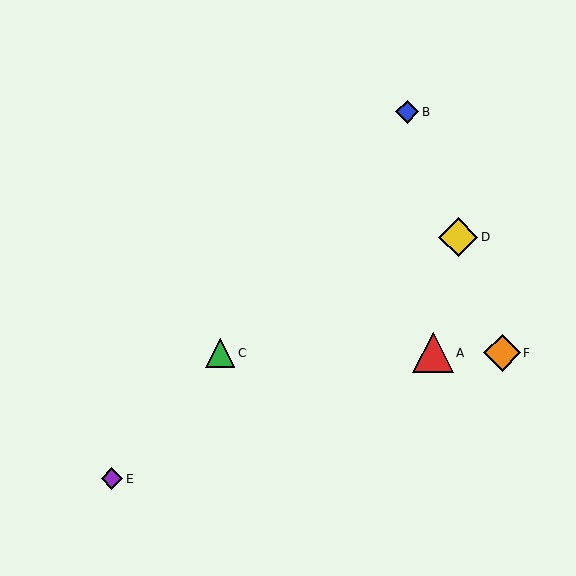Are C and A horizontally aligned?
Yes, both are at y≈353.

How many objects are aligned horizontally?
3 objects (A, C, F) are aligned horizontally.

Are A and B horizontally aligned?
No, A is at y≈353 and B is at y≈112.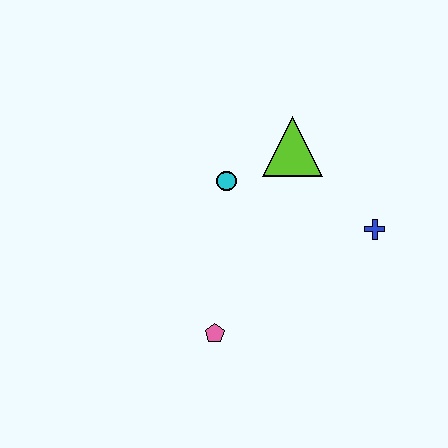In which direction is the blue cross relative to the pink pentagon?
The blue cross is to the right of the pink pentagon.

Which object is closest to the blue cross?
The lime triangle is closest to the blue cross.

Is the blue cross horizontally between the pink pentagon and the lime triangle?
No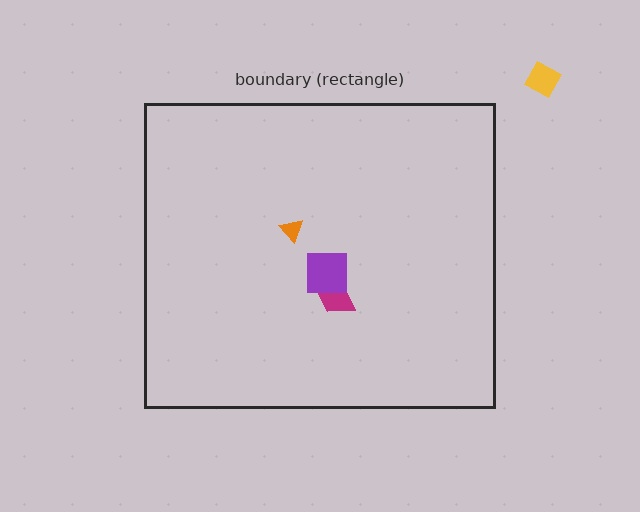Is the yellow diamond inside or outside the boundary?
Outside.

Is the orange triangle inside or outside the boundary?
Inside.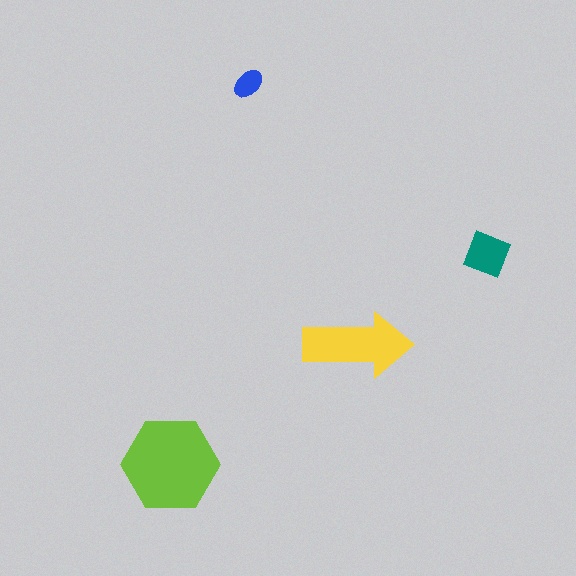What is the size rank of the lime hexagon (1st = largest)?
1st.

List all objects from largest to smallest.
The lime hexagon, the yellow arrow, the teal diamond, the blue ellipse.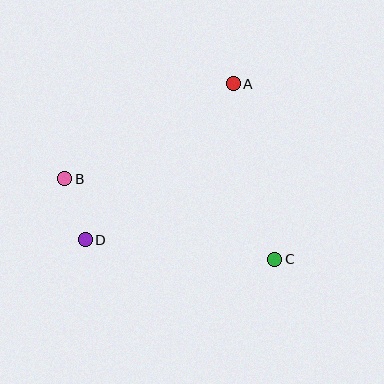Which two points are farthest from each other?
Points B and C are farthest from each other.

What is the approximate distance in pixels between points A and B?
The distance between A and B is approximately 193 pixels.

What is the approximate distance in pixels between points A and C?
The distance between A and C is approximately 180 pixels.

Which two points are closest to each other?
Points B and D are closest to each other.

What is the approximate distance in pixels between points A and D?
The distance between A and D is approximately 215 pixels.